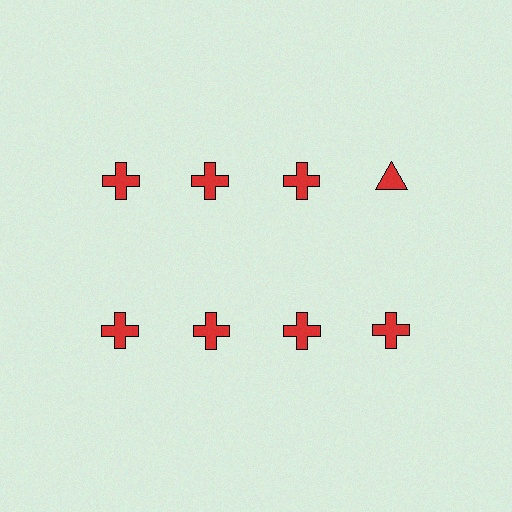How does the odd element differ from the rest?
It has a different shape: triangle instead of cross.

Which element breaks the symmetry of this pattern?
The red triangle in the top row, second from right column breaks the symmetry. All other shapes are red crosses.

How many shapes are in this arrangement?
There are 8 shapes arranged in a grid pattern.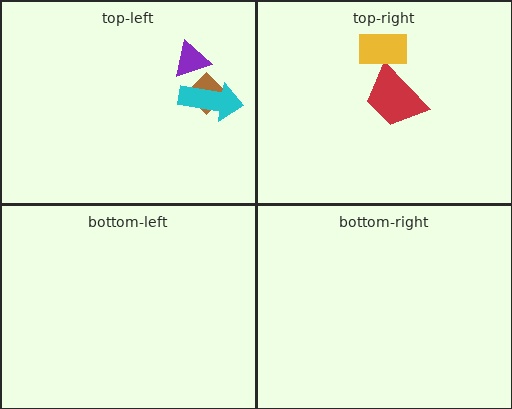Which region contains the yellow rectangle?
The top-right region.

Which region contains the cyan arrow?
The top-left region.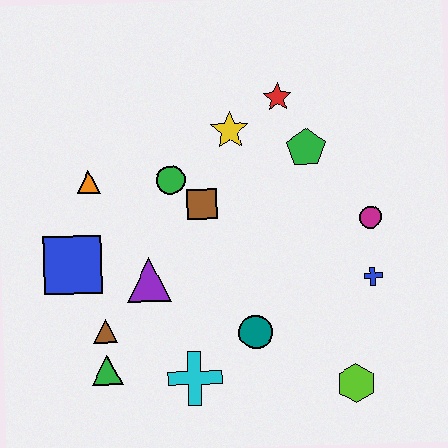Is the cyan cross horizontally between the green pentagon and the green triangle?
Yes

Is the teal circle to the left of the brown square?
No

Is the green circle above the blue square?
Yes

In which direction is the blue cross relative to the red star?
The blue cross is below the red star.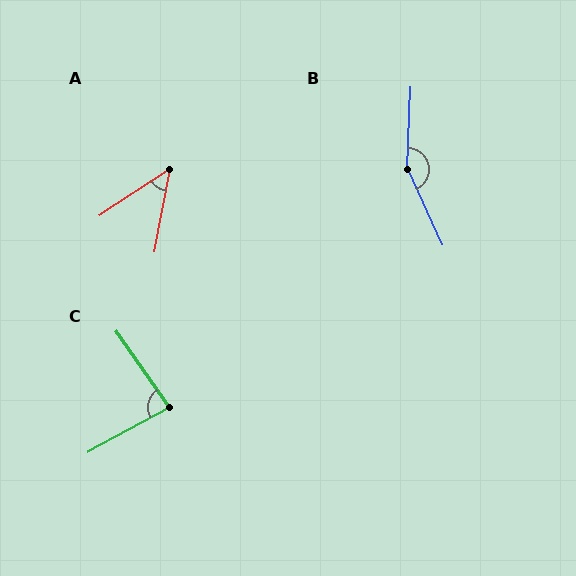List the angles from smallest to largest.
A (46°), C (84°), B (153°).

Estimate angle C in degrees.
Approximately 84 degrees.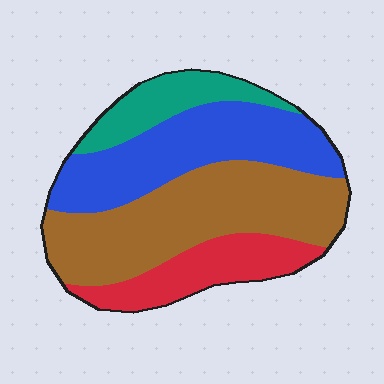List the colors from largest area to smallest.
From largest to smallest: brown, blue, red, teal.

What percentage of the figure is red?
Red takes up about one sixth (1/6) of the figure.